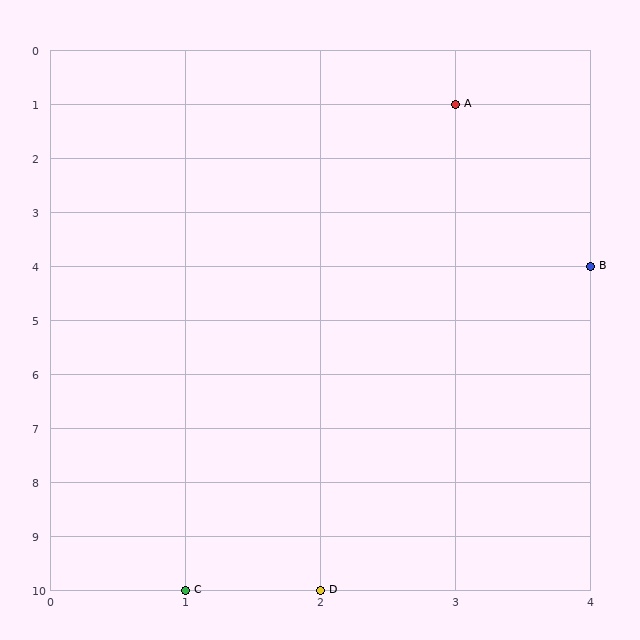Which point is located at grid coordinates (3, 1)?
Point A is at (3, 1).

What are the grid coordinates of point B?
Point B is at grid coordinates (4, 4).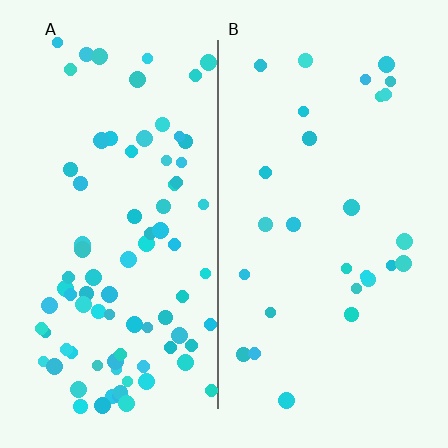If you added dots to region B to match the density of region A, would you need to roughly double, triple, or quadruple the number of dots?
Approximately triple.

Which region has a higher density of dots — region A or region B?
A (the left).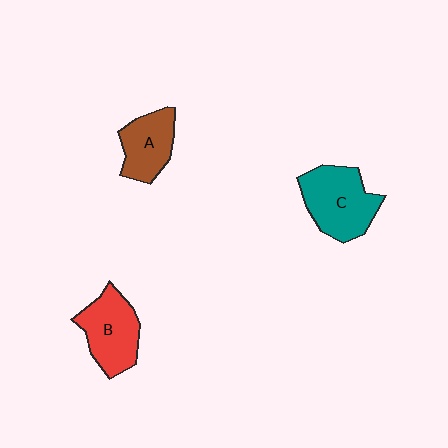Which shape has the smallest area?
Shape A (brown).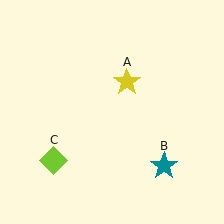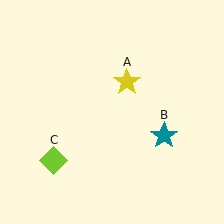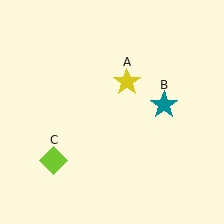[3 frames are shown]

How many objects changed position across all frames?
1 object changed position: teal star (object B).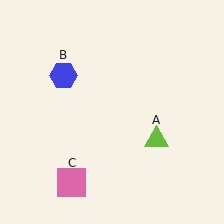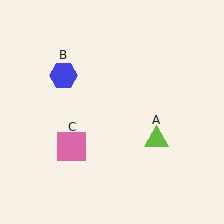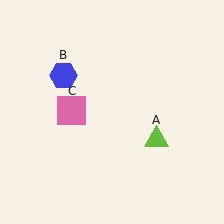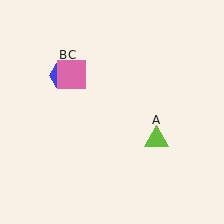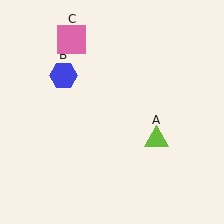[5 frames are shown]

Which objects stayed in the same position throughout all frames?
Lime triangle (object A) and blue hexagon (object B) remained stationary.